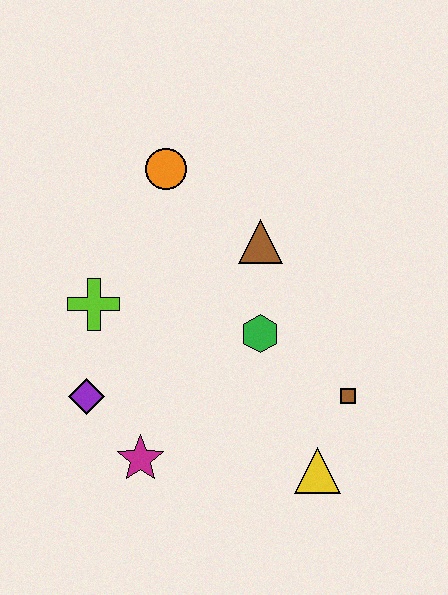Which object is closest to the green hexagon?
The brown triangle is closest to the green hexagon.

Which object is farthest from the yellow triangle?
The orange circle is farthest from the yellow triangle.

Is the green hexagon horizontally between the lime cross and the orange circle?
No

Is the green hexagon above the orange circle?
No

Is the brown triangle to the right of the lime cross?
Yes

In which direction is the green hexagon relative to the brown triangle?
The green hexagon is below the brown triangle.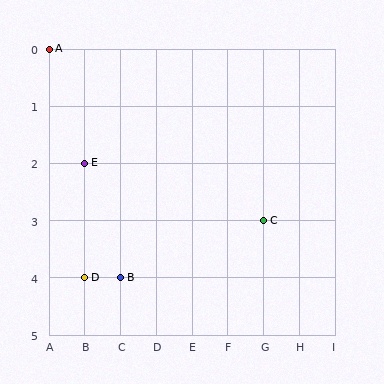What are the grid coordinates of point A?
Point A is at grid coordinates (A, 0).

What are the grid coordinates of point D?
Point D is at grid coordinates (B, 4).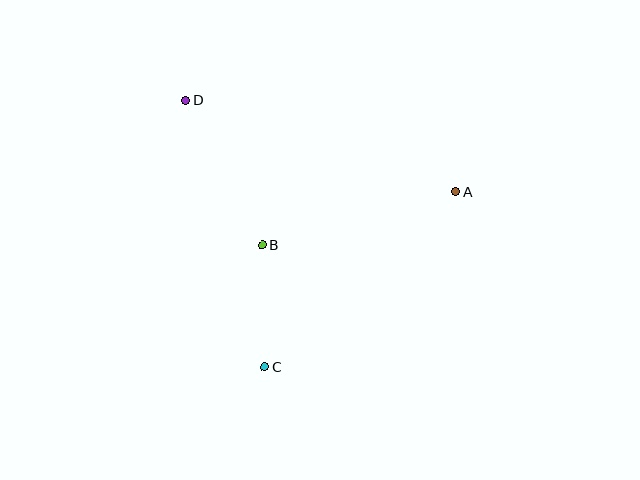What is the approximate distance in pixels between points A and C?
The distance between A and C is approximately 259 pixels.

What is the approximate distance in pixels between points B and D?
The distance between B and D is approximately 164 pixels.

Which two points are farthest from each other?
Points A and D are farthest from each other.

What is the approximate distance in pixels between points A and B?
The distance between A and B is approximately 200 pixels.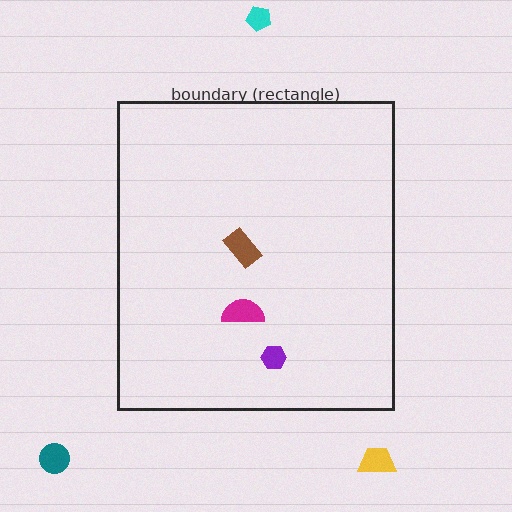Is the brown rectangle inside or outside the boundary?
Inside.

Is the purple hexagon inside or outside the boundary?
Inside.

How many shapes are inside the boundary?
3 inside, 3 outside.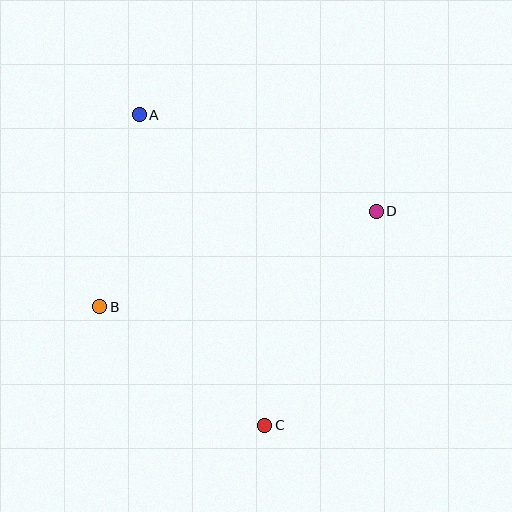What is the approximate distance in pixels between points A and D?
The distance between A and D is approximately 256 pixels.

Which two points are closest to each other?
Points A and B are closest to each other.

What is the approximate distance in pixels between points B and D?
The distance between B and D is approximately 293 pixels.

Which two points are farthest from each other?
Points A and C are farthest from each other.